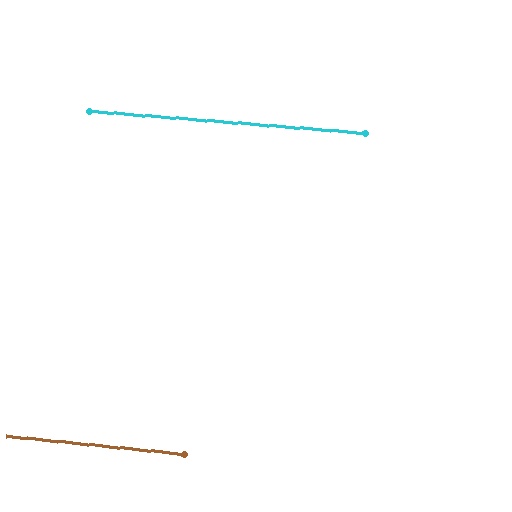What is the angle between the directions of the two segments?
Approximately 1 degree.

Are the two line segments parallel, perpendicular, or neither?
Parallel — their directions differ by only 1.1°.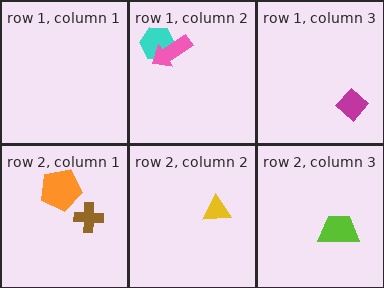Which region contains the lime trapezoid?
The row 2, column 3 region.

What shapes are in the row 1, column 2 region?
The cyan hexagon, the pink arrow.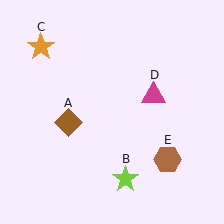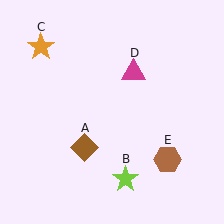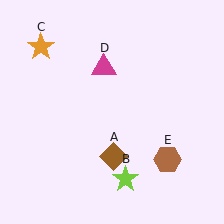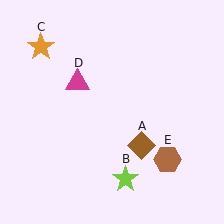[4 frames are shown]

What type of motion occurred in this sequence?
The brown diamond (object A), magenta triangle (object D) rotated counterclockwise around the center of the scene.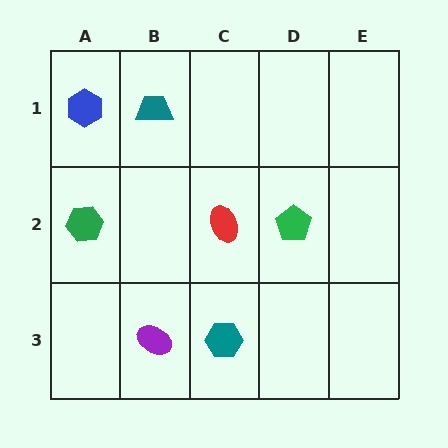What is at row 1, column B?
A teal trapezoid.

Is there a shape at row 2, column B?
No, that cell is empty.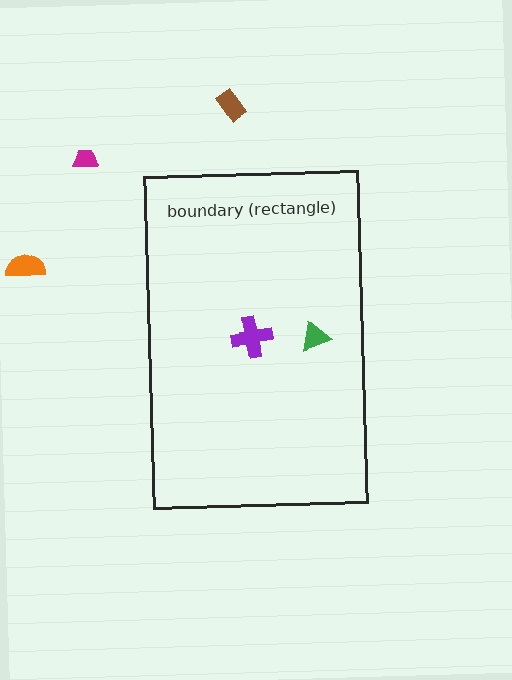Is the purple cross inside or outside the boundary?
Inside.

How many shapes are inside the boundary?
2 inside, 3 outside.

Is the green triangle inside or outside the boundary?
Inside.